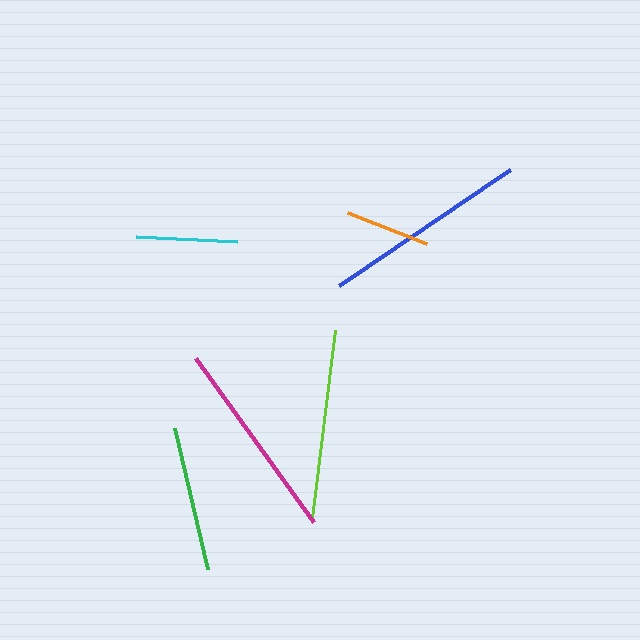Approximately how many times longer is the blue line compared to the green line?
The blue line is approximately 1.4 times the length of the green line.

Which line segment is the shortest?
The orange line is the shortest at approximately 85 pixels.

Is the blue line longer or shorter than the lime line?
The blue line is longer than the lime line.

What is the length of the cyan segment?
The cyan segment is approximately 101 pixels long.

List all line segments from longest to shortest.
From longest to shortest: blue, magenta, lime, green, cyan, orange.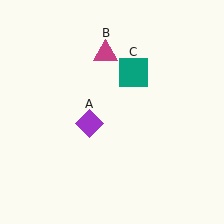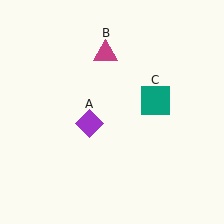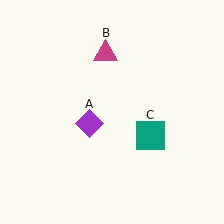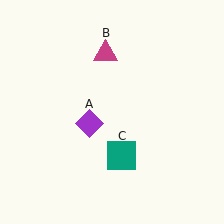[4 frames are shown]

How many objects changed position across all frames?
1 object changed position: teal square (object C).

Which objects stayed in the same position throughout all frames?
Purple diamond (object A) and magenta triangle (object B) remained stationary.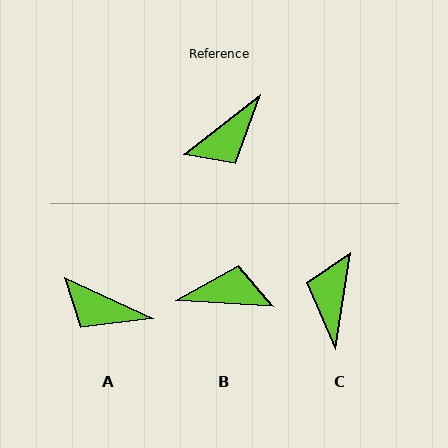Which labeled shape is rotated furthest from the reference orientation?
B, about 139 degrees away.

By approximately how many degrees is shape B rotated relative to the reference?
Approximately 139 degrees counter-clockwise.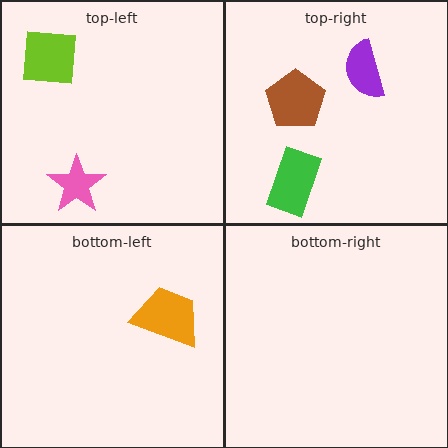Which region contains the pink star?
The top-left region.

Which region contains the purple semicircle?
The top-right region.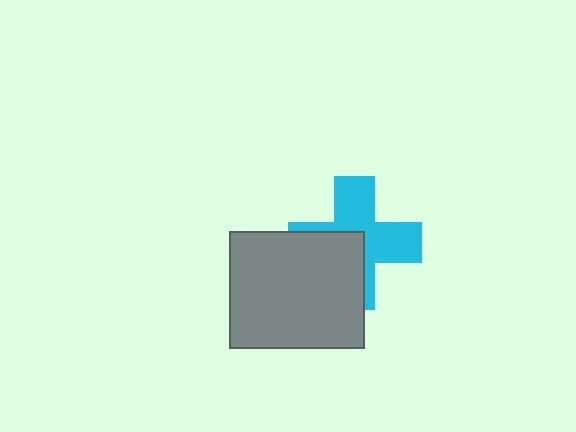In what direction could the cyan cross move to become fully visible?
The cyan cross could move toward the upper-right. That would shift it out from behind the gray rectangle entirely.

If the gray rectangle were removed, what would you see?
You would see the complete cyan cross.